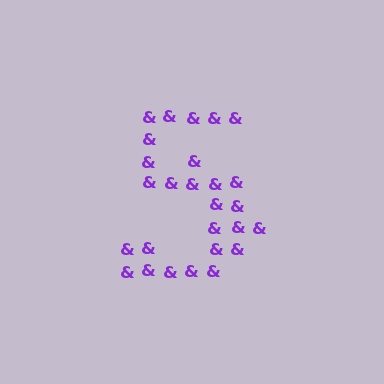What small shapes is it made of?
It is made of small ampersands.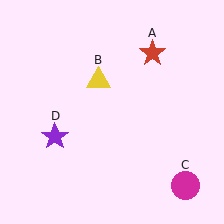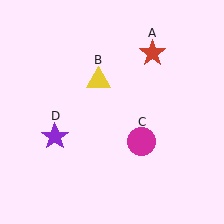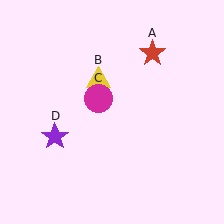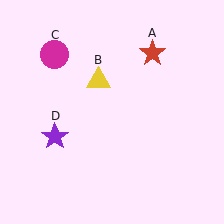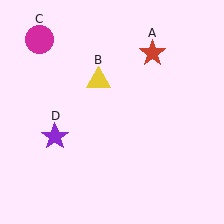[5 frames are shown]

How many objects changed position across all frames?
1 object changed position: magenta circle (object C).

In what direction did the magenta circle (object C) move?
The magenta circle (object C) moved up and to the left.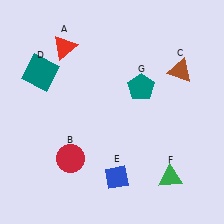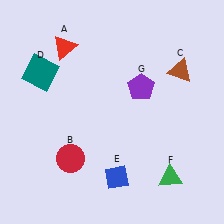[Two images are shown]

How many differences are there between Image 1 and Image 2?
There is 1 difference between the two images.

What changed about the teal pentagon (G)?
In Image 1, G is teal. In Image 2, it changed to purple.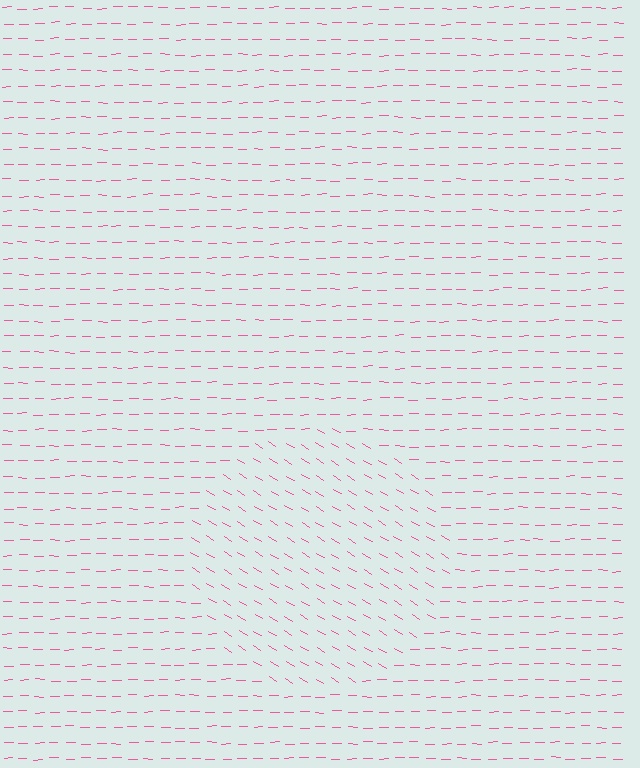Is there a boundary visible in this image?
Yes, there is a texture boundary formed by a change in line orientation.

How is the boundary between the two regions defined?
The boundary is defined purely by a change in line orientation (approximately 32 degrees difference). All lines are the same color and thickness.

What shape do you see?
I see a circle.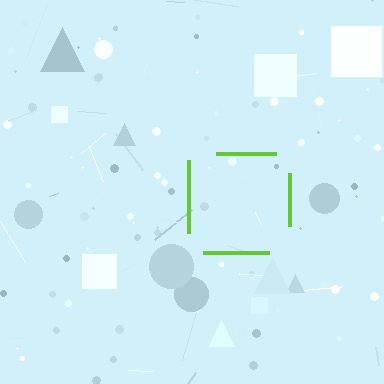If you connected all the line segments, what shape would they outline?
They would outline a square.